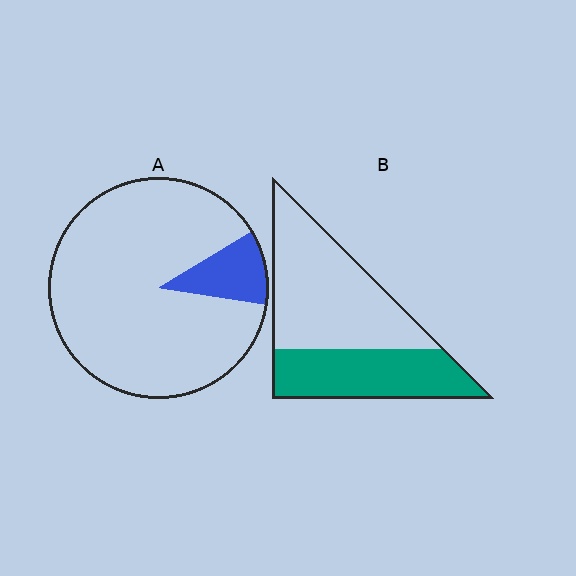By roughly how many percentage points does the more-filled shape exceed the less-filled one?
By roughly 30 percentage points (B over A).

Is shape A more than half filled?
No.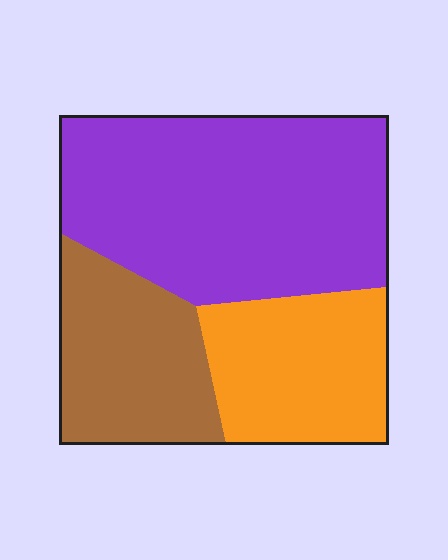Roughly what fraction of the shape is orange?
Orange covers 24% of the shape.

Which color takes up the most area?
Purple, at roughly 50%.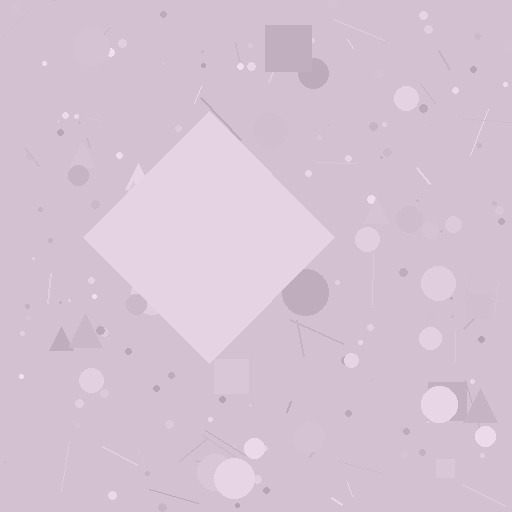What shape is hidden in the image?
A diamond is hidden in the image.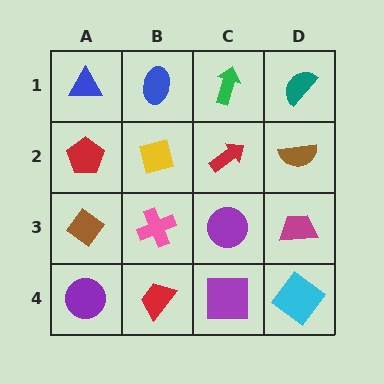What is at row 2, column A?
A red pentagon.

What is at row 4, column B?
A red trapezoid.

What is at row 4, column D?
A cyan diamond.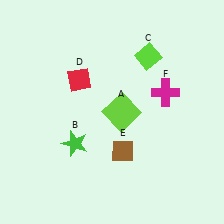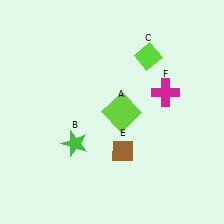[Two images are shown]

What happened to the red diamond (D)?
The red diamond (D) was removed in Image 2. It was in the top-left area of Image 1.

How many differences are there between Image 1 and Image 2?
There is 1 difference between the two images.